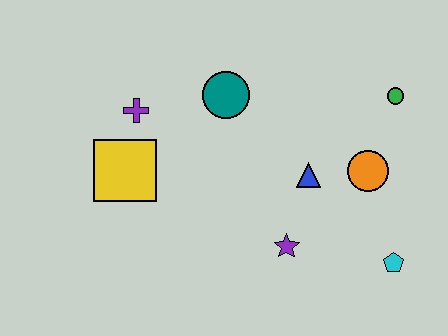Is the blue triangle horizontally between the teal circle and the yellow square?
No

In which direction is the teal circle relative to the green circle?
The teal circle is to the left of the green circle.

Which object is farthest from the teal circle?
The cyan pentagon is farthest from the teal circle.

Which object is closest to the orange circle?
The blue triangle is closest to the orange circle.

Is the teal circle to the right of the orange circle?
No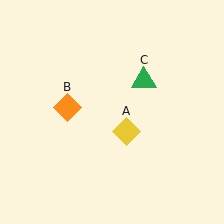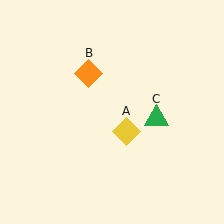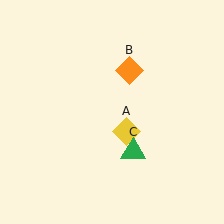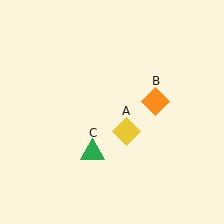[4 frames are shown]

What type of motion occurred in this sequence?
The orange diamond (object B), green triangle (object C) rotated clockwise around the center of the scene.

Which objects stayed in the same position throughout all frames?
Yellow diamond (object A) remained stationary.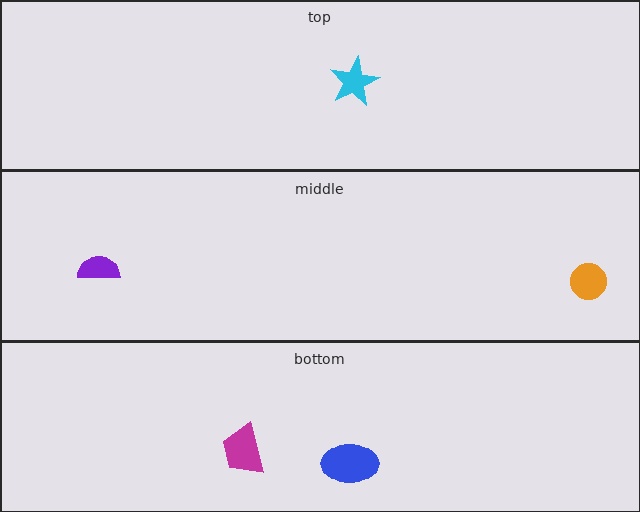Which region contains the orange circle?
The middle region.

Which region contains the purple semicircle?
The middle region.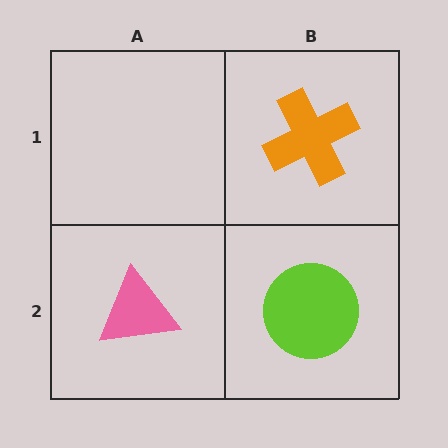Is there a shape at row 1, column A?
No, that cell is empty.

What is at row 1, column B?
An orange cross.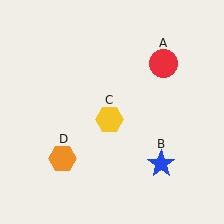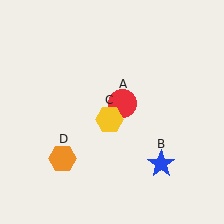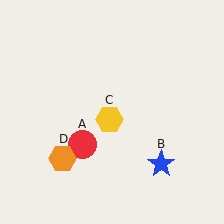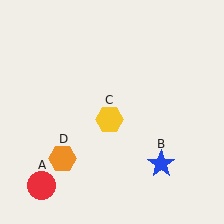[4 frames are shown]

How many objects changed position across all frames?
1 object changed position: red circle (object A).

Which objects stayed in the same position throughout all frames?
Blue star (object B) and yellow hexagon (object C) and orange hexagon (object D) remained stationary.